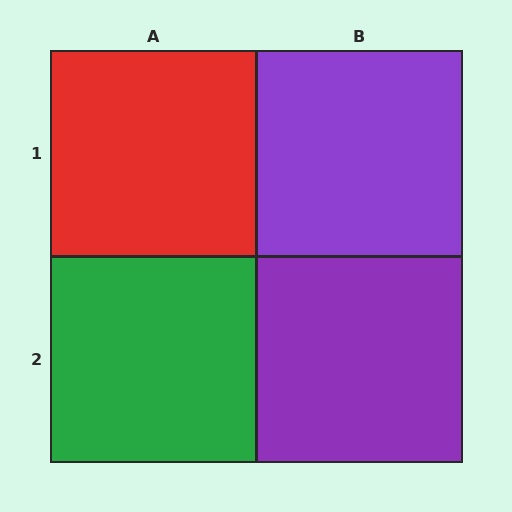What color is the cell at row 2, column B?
Purple.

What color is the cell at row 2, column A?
Green.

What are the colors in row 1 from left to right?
Red, purple.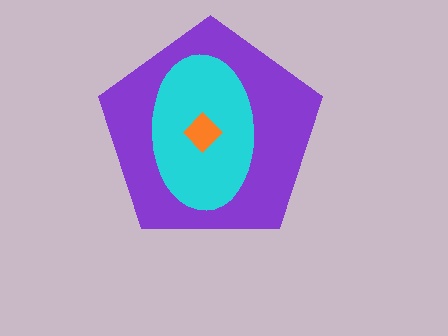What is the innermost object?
The orange diamond.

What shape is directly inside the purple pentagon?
The cyan ellipse.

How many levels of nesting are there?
3.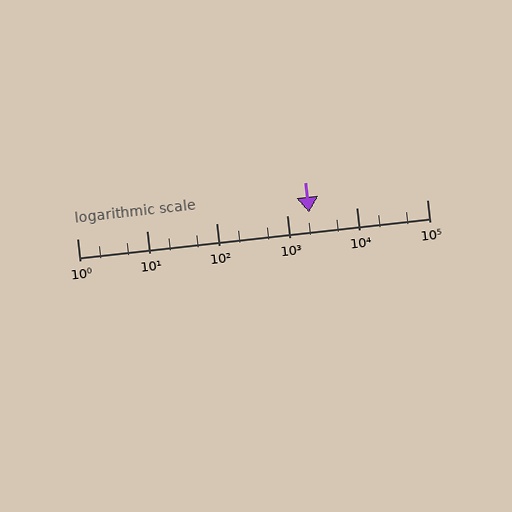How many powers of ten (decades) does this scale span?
The scale spans 5 decades, from 1 to 100000.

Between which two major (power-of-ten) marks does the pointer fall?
The pointer is between 1000 and 10000.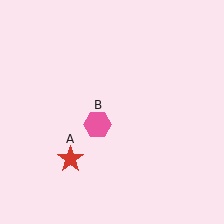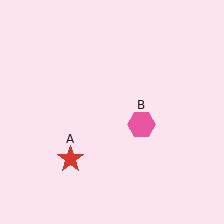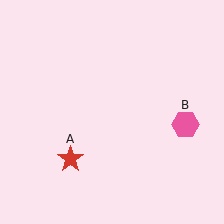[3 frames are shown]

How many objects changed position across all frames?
1 object changed position: pink hexagon (object B).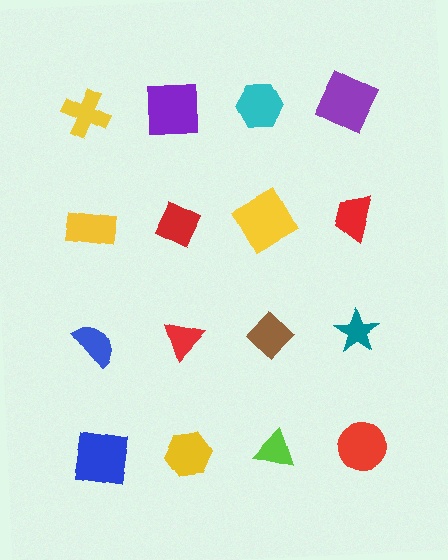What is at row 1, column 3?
A cyan hexagon.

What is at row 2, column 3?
A yellow square.